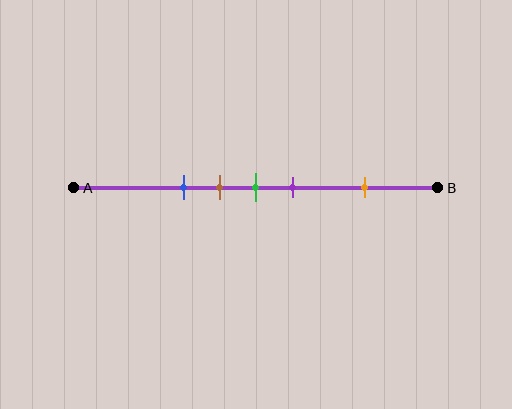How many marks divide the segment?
There are 5 marks dividing the segment.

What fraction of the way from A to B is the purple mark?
The purple mark is approximately 60% (0.6) of the way from A to B.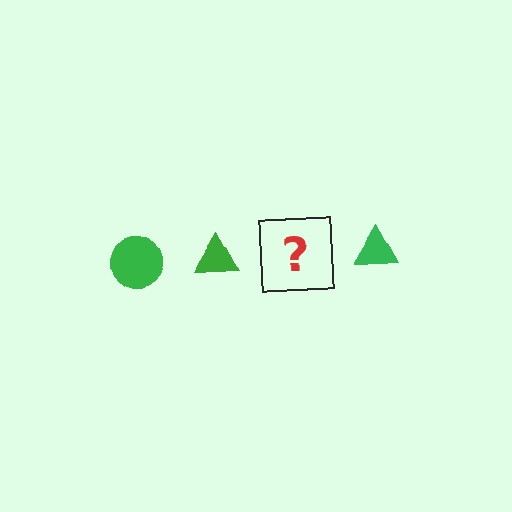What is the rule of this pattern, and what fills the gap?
The rule is that the pattern cycles through circle, triangle shapes in green. The gap should be filled with a green circle.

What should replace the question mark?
The question mark should be replaced with a green circle.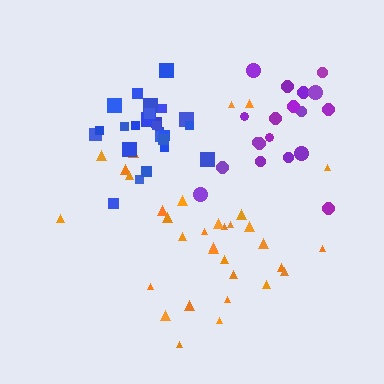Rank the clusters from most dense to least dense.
blue, orange, purple.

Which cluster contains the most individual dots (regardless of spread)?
Orange (33).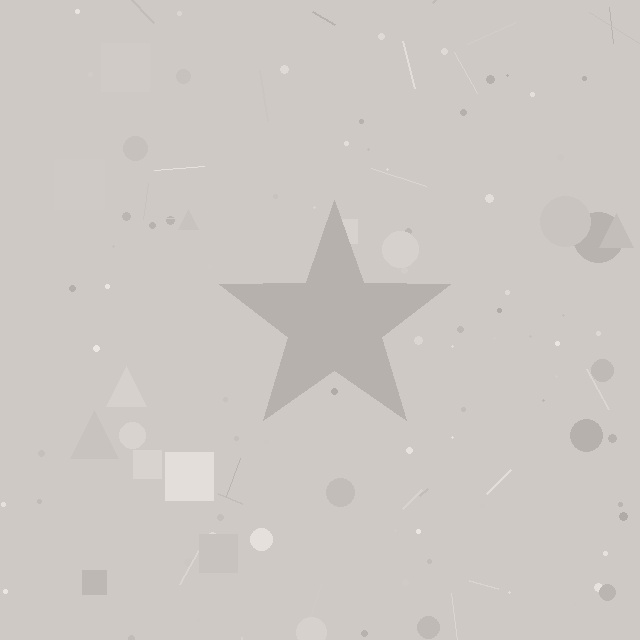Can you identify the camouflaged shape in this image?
The camouflaged shape is a star.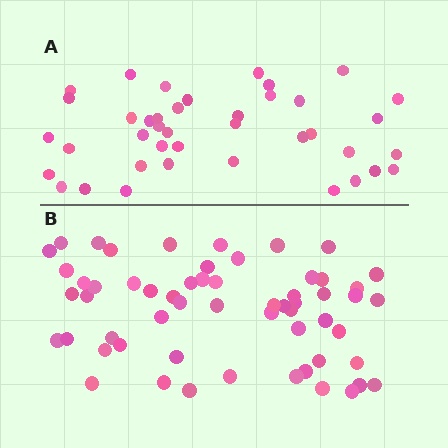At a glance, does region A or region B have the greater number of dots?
Region B (the bottom region) has more dots.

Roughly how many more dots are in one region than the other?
Region B has approximately 20 more dots than region A.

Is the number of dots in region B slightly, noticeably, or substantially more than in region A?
Region B has substantially more. The ratio is roughly 1.4 to 1.